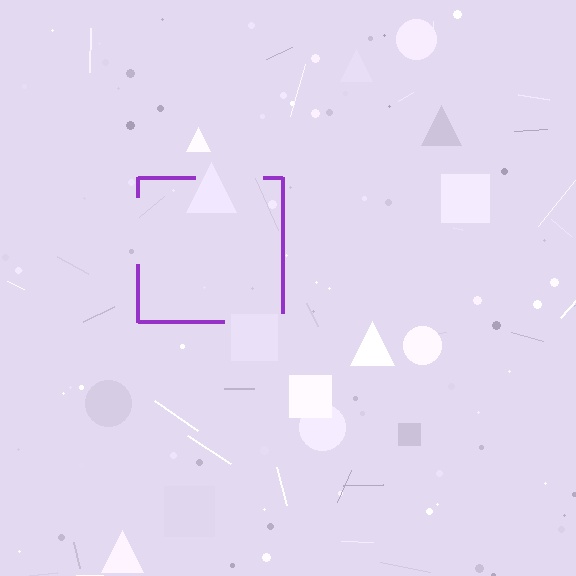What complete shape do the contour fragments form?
The contour fragments form a square.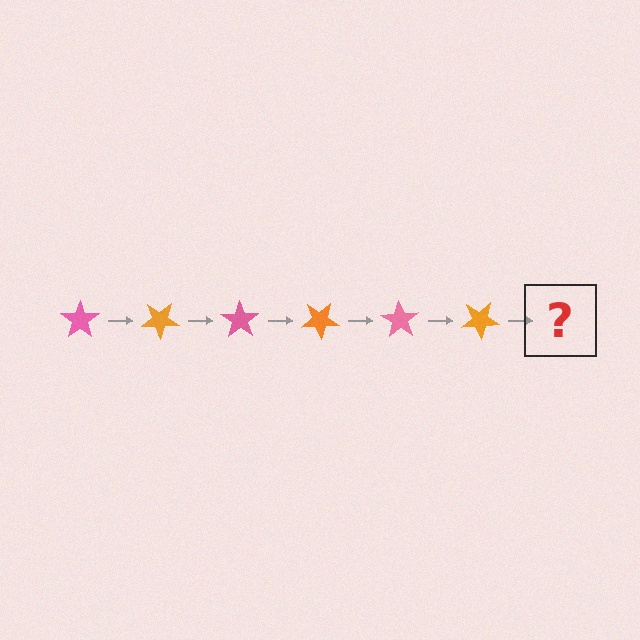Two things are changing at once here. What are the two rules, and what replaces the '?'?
The two rules are that it rotates 35 degrees each step and the color cycles through pink and orange. The '?' should be a pink star, rotated 210 degrees from the start.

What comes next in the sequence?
The next element should be a pink star, rotated 210 degrees from the start.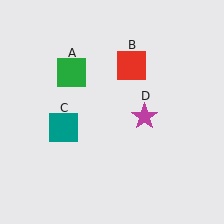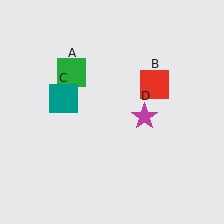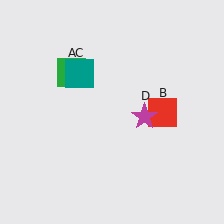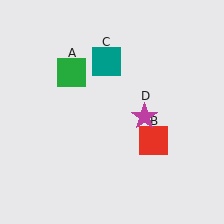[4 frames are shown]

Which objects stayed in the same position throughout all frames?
Green square (object A) and magenta star (object D) remained stationary.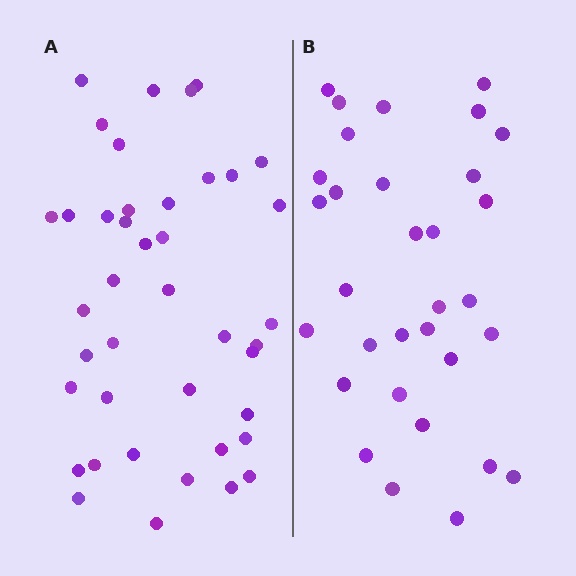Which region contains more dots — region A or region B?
Region A (the left region) has more dots.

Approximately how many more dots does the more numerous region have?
Region A has roughly 8 or so more dots than region B.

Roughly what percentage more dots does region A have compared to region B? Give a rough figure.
About 30% more.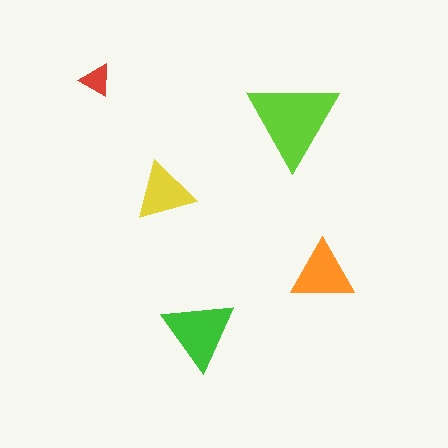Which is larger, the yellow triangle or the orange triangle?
The orange one.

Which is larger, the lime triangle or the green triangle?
The lime one.